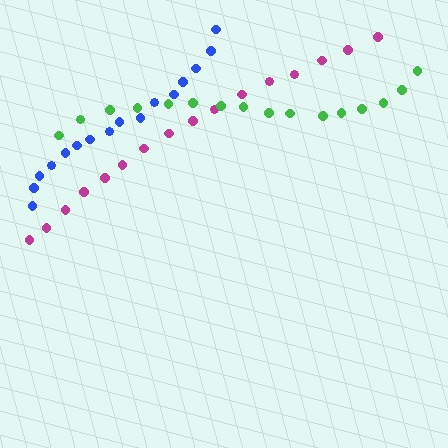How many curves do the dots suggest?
There are 3 distinct paths.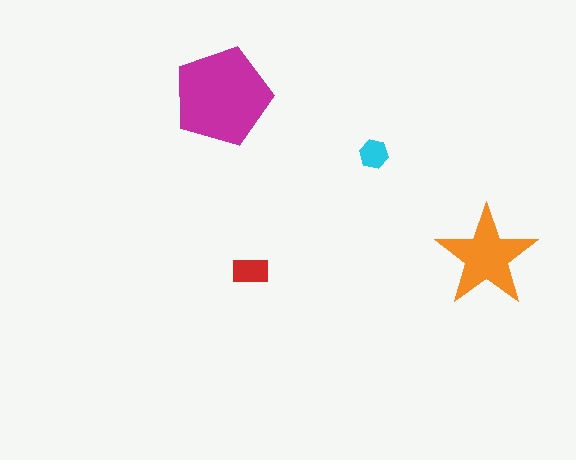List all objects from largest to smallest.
The magenta pentagon, the orange star, the red rectangle, the cyan hexagon.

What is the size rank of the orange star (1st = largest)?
2nd.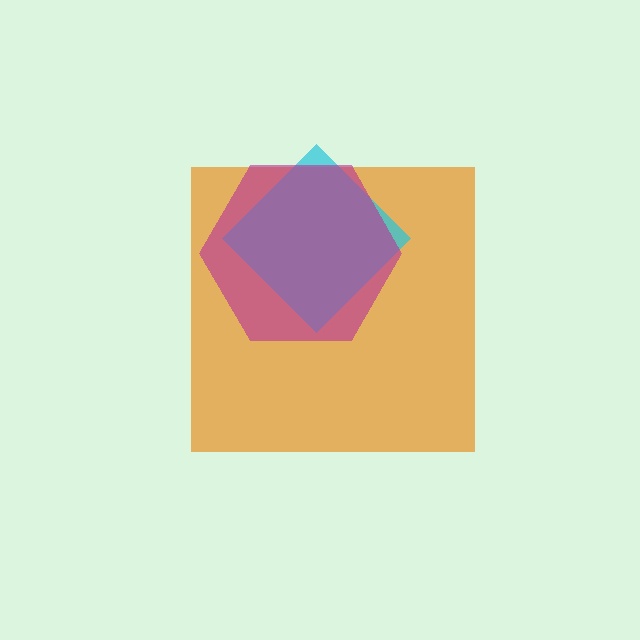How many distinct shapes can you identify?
There are 3 distinct shapes: an orange square, a cyan diamond, a magenta hexagon.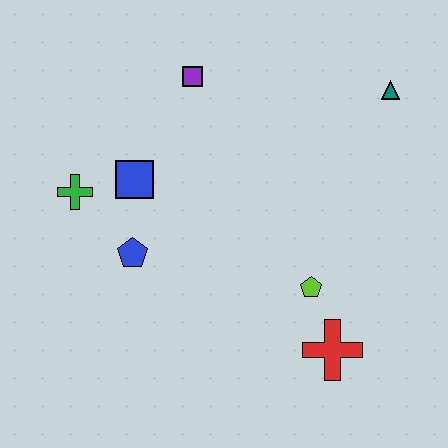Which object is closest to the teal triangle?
The purple square is closest to the teal triangle.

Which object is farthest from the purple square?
The red cross is farthest from the purple square.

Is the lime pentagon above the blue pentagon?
No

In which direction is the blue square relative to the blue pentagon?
The blue square is above the blue pentagon.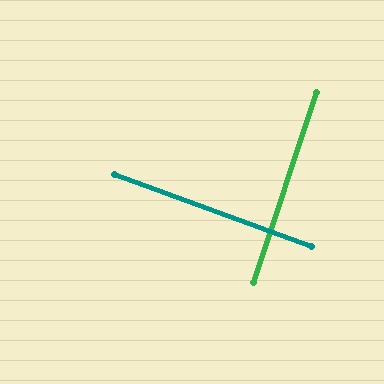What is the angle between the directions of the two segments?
Approximately 88 degrees.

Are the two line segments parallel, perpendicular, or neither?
Perpendicular — they meet at approximately 88°.